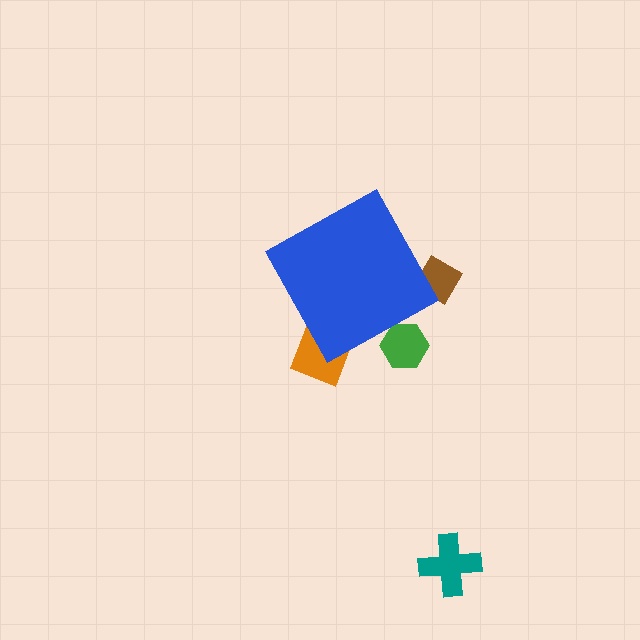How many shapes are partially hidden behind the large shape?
3 shapes are partially hidden.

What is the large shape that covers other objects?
A blue diamond.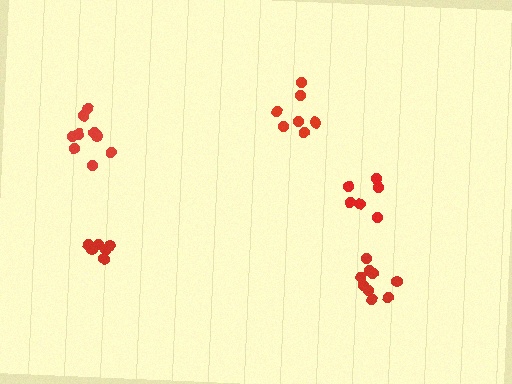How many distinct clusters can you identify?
There are 5 distinct clusters.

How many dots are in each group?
Group 1: 6 dots, Group 2: 7 dots, Group 3: 9 dots, Group 4: 9 dots, Group 5: 6 dots (37 total).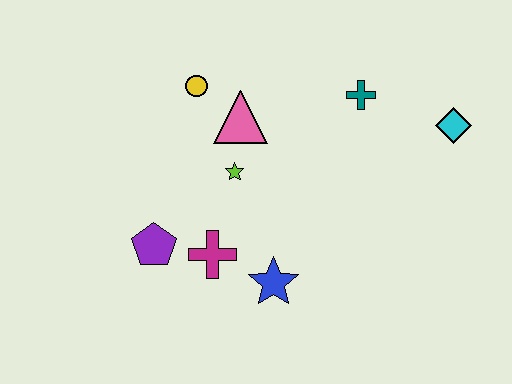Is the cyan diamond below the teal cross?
Yes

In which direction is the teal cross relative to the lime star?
The teal cross is to the right of the lime star.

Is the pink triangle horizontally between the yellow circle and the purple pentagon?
No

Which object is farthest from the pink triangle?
The cyan diamond is farthest from the pink triangle.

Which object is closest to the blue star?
The magenta cross is closest to the blue star.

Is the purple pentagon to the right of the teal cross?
No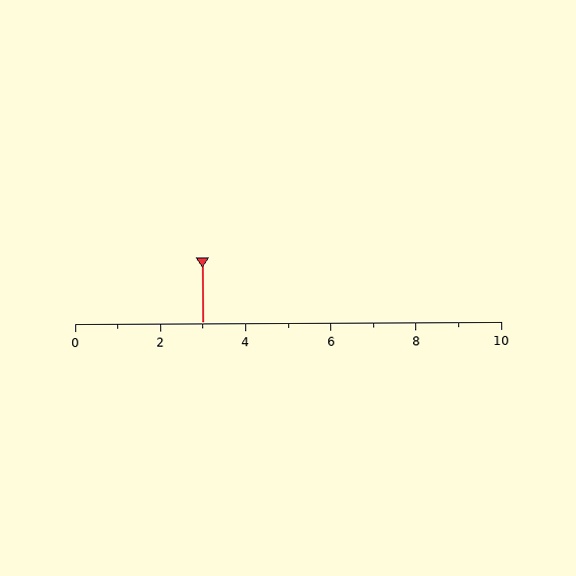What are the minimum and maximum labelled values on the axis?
The axis runs from 0 to 10.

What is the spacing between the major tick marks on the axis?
The major ticks are spaced 2 apart.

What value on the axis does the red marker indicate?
The marker indicates approximately 3.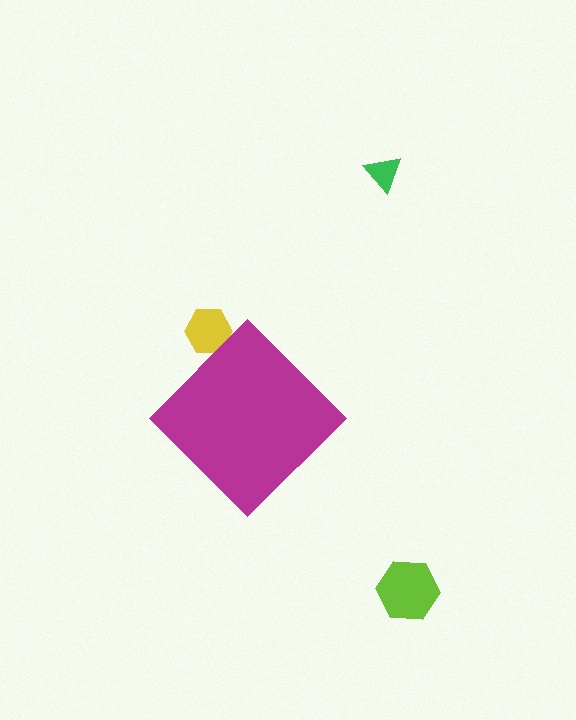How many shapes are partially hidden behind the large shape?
1 shape is partially hidden.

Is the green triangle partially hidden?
No, the green triangle is fully visible.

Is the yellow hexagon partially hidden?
Yes, the yellow hexagon is partially hidden behind the magenta diamond.